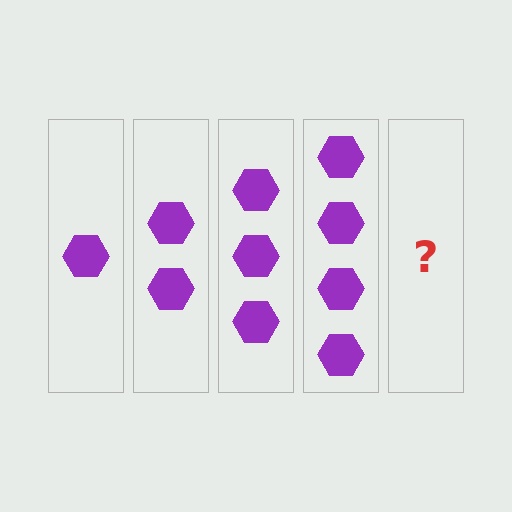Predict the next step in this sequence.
The next step is 5 hexagons.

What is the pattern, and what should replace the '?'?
The pattern is that each step adds one more hexagon. The '?' should be 5 hexagons.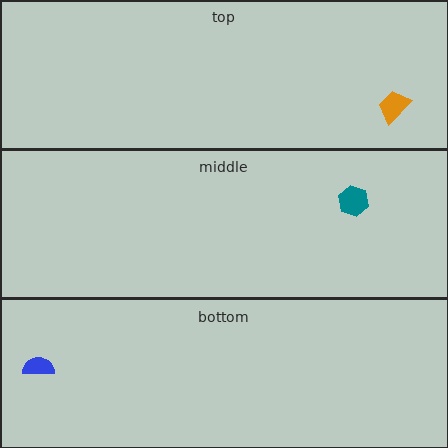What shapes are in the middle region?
The teal hexagon.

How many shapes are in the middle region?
1.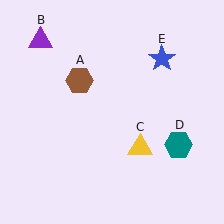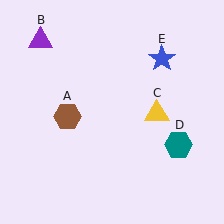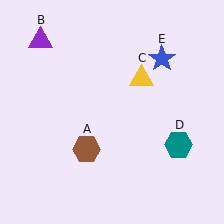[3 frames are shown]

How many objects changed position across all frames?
2 objects changed position: brown hexagon (object A), yellow triangle (object C).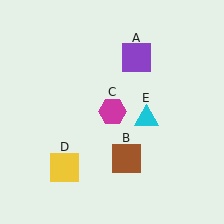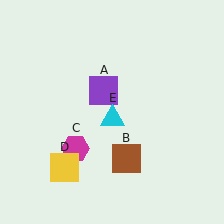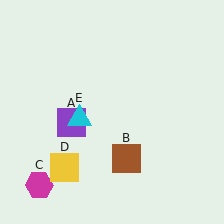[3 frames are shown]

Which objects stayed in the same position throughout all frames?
Brown square (object B) and yellow square (object D) remained stationary.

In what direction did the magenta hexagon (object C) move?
The magenta hexagon (object C) moved down and to the left.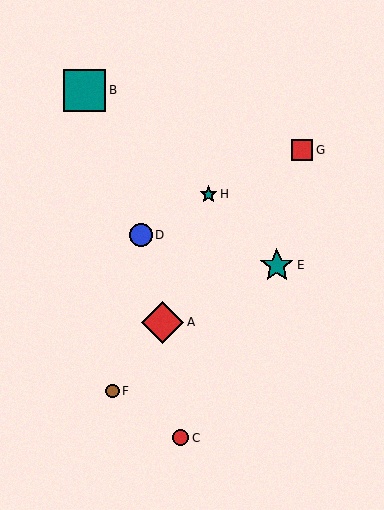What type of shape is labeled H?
Shape H is a teal star.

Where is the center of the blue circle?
The center of the blue circle is at (141, 235).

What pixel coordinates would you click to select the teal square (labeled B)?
Click at (85, 90) to select the teal square B.